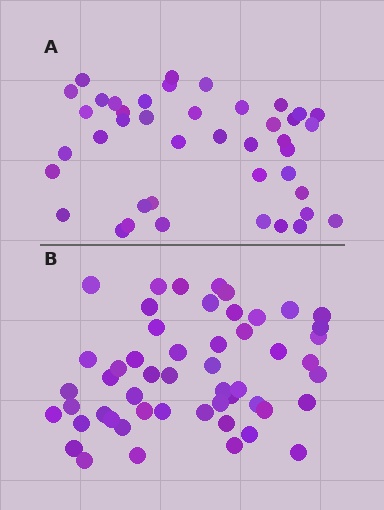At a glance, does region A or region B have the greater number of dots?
Region B (the bottom region) has more dots.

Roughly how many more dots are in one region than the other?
Region B has roughly 10 or so more dots than region A.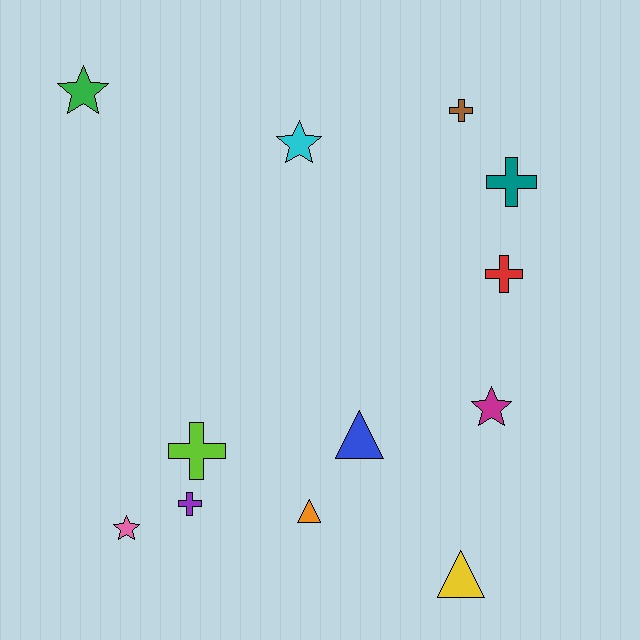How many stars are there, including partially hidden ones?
There are 4 stars.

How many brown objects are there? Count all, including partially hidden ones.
There is 1 brown object.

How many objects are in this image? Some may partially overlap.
There are 12 objects.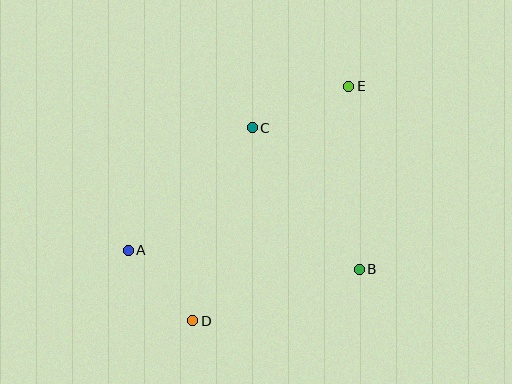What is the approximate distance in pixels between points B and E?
The distance between B and E is approximately 183 pixels.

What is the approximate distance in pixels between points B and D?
The distance between B and D is approximately 174 pixels.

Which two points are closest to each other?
Points A and D are closest to each other.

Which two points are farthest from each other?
Points D and E are farthest from each other.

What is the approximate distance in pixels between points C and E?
The distance between C and E is approximately 105 pixels.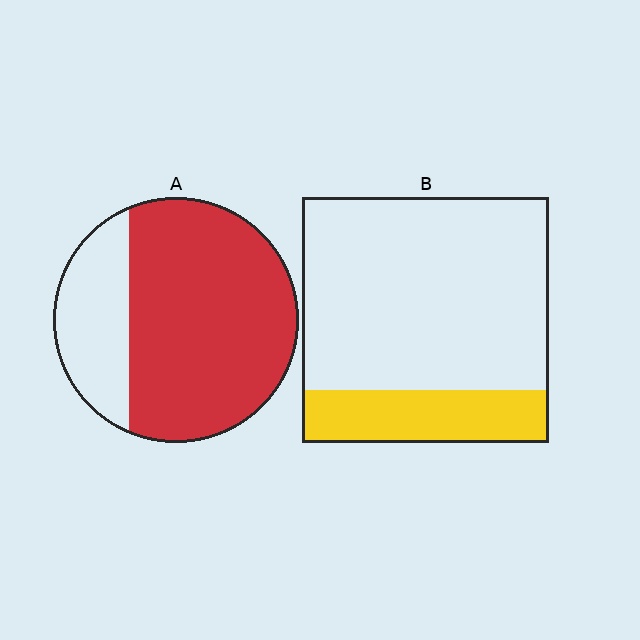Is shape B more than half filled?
No.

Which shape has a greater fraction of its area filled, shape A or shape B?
Shape A.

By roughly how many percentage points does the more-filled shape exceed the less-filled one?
By roughly 50 percentage points (A over B).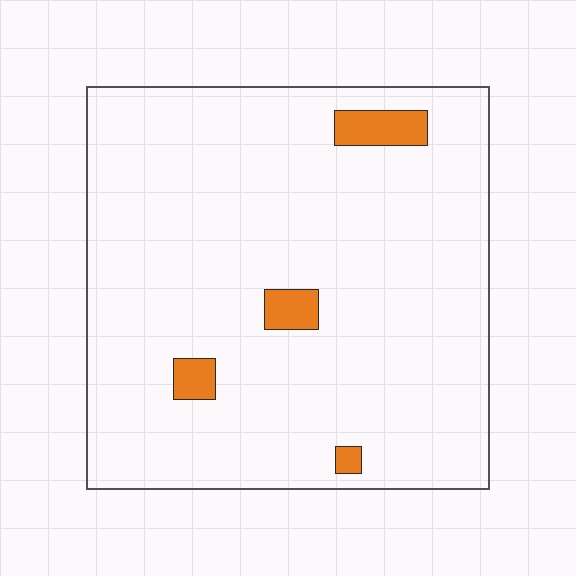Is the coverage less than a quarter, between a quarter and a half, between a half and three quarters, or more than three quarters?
Less than a quarter.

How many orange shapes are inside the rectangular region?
4.